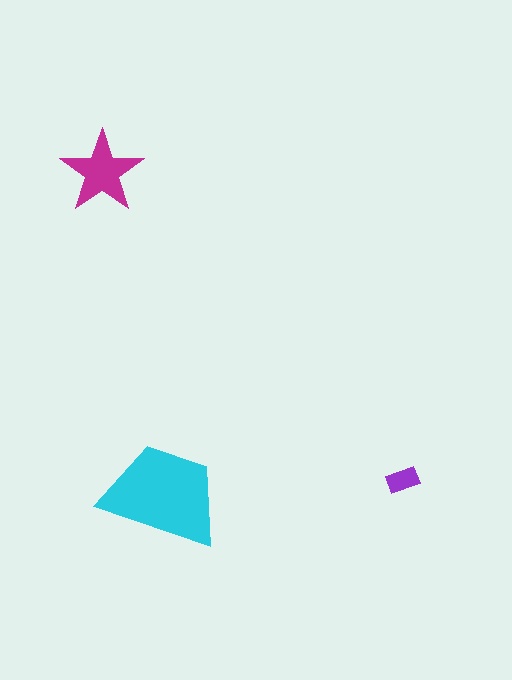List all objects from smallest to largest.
The purple rectangle, the magenta star, the cyan trapezoid.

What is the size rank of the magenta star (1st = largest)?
2nd.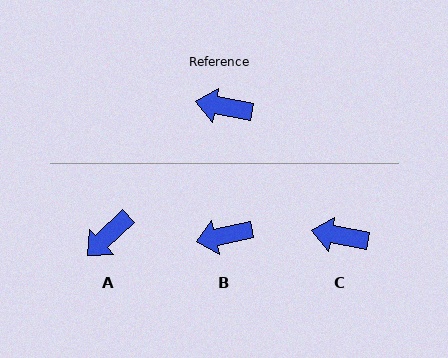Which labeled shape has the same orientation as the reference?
C.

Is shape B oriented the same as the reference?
No, it is off by about 22 degrees.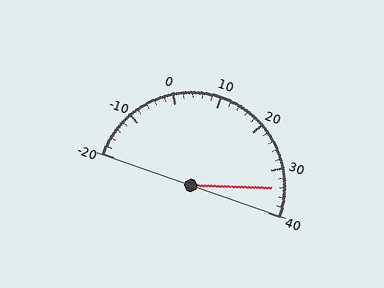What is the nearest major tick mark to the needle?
The nearest major tick mark is 30.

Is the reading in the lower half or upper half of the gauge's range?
The reading is in the upper half of the range (-20 to 40).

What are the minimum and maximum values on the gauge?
The gauge ranges from -20 to 40.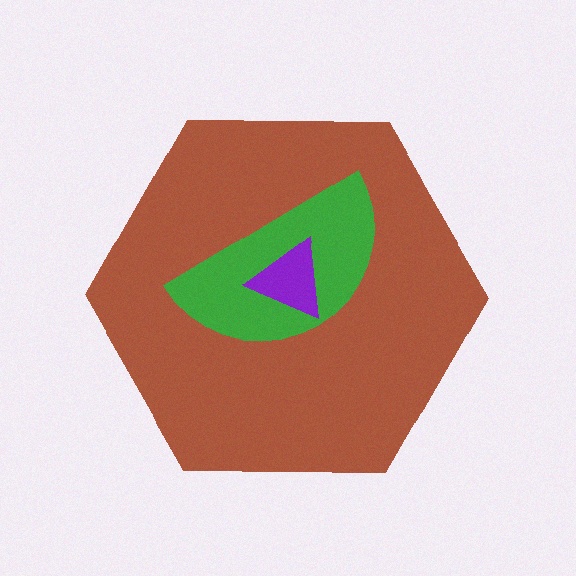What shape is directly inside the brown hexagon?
The green semicircle.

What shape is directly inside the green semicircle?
The purple triangle.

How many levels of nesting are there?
3.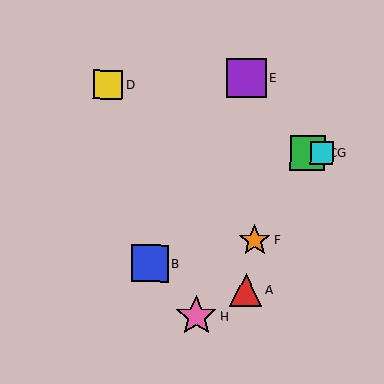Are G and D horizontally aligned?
No, G is at y≈153 and D is at y≈85.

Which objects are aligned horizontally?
Objects C, G are aligned horizontally.